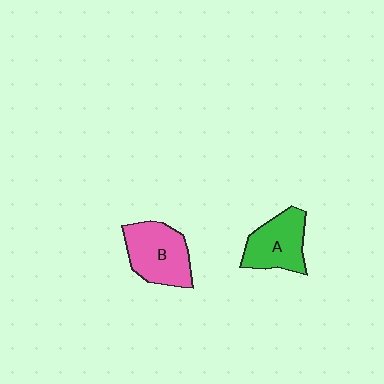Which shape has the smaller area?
Shape A (green).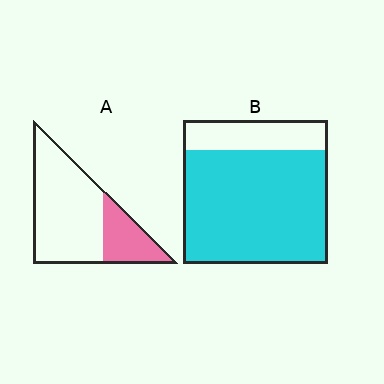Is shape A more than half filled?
No.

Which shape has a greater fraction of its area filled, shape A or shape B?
Shape B.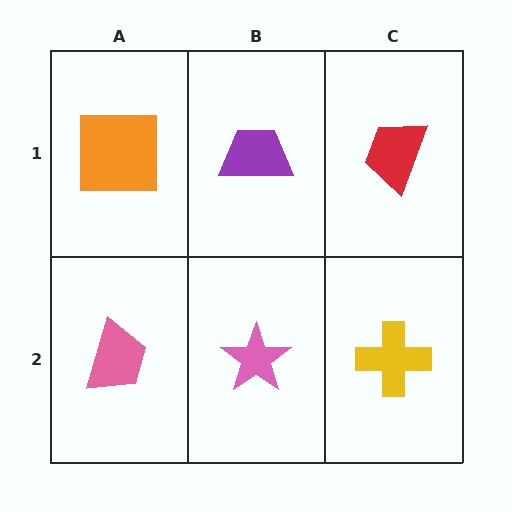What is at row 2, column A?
A pink trapezoid.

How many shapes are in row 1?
3 shapes.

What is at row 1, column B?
A purple trapezoid.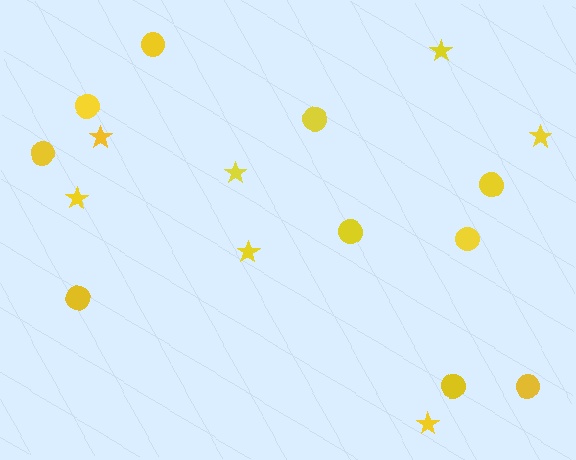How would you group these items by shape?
There are 2 groups: one group of circles (10) and one group of stars (7).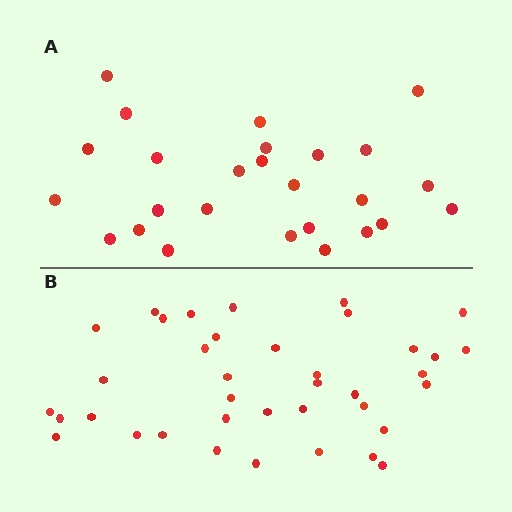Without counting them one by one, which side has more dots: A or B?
Region B (the bottom region) has more dots.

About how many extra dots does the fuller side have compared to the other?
Region B has roughly 12 or so more dots than region A.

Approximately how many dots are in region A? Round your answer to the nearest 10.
About 30 dots. (The exact count is 26, which rounds to 30.)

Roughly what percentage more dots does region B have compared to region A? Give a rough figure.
About 45% more.